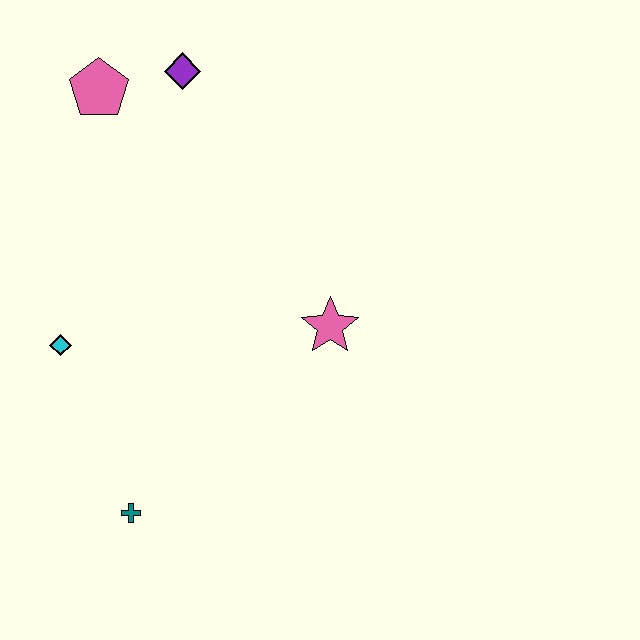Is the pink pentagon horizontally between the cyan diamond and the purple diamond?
Yes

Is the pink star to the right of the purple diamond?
Yes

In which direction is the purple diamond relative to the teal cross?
The purple diamond is above the teal cross.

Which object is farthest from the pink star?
The pink pentagon is farthest from the pink star.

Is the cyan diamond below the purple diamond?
Yes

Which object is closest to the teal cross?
The cyan diamond is closest to the teal cross.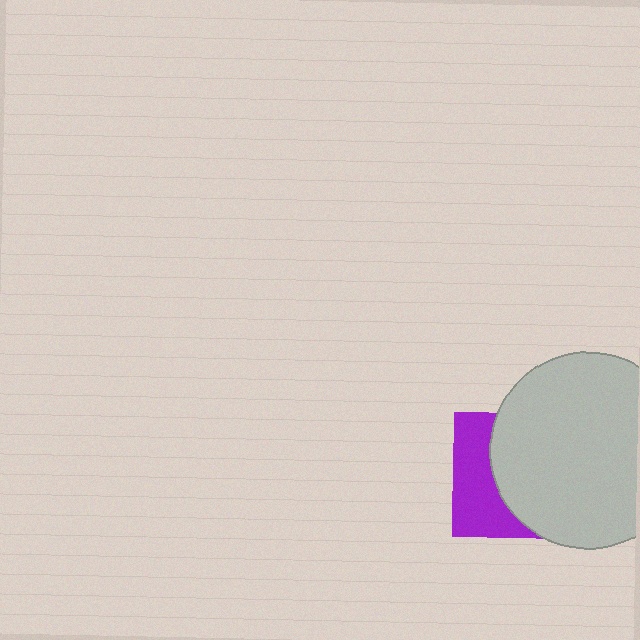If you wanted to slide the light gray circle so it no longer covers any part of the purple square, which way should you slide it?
Slide it right — that is the most direct way to separate the two shapes.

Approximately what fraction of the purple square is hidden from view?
Roughly 61% of the purple square is hidden behind the light gray circle.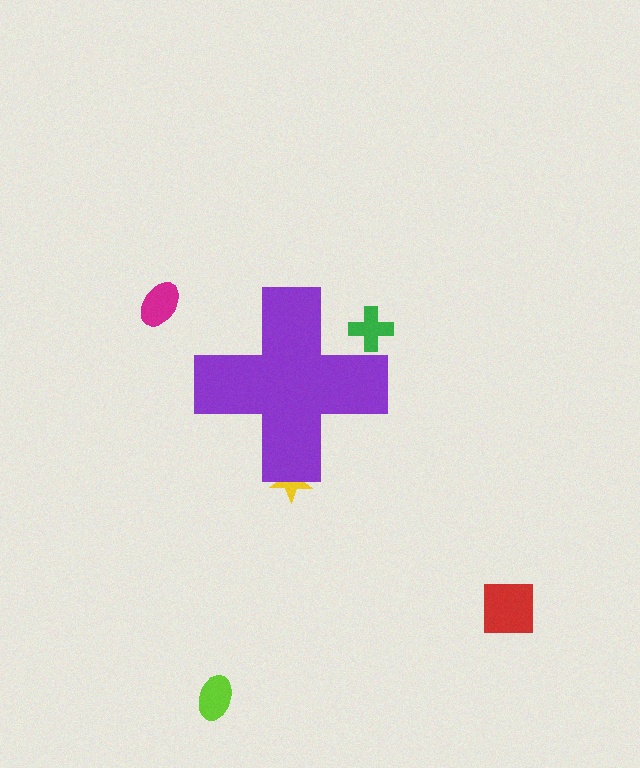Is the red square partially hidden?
No, the red square is fully visible.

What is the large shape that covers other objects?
A purple cross.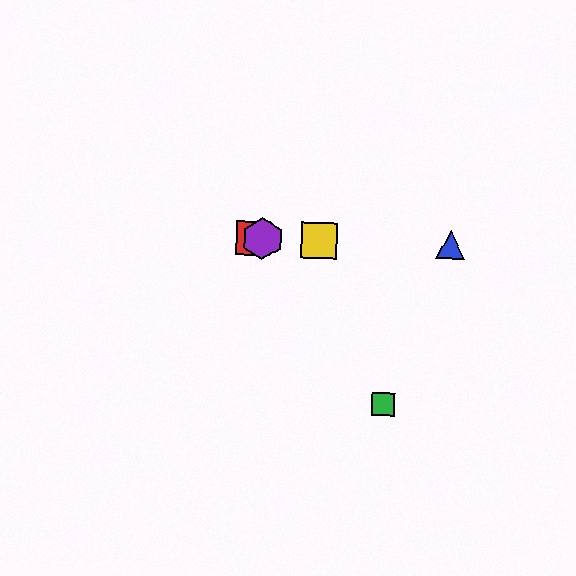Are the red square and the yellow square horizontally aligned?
Yes, both are at y≈238.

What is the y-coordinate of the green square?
The green square is at y≈405.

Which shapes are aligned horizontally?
The red square, the blue triangle, the yellow square, the purple hexagon are aligned horizontally.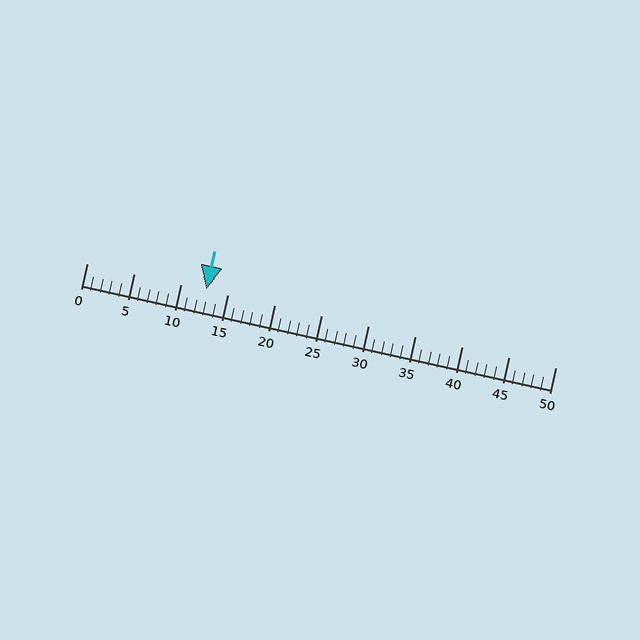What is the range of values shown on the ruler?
The ruler shows values from 0 to 50.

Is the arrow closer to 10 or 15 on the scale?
The arrow is closer to 15.